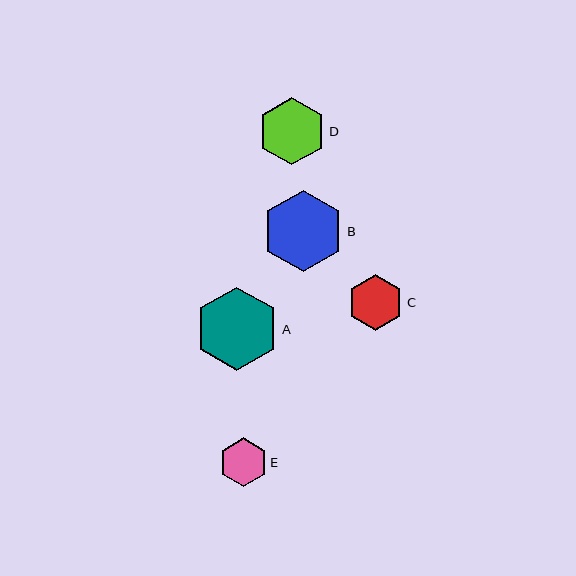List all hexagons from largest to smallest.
From largest to smallest: A, B, D, C, E.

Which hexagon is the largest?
Hexagon A is the largest with a size of approximately 83 pixels.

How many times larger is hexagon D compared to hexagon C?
Hexagon D is approximately 1.2 times the size of hexagon C.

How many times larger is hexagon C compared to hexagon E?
Hexagon C is approximately 1.1 times the size of hexagon E.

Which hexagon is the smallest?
Hexagon E is the smallest with a size of approximately 49 pixels.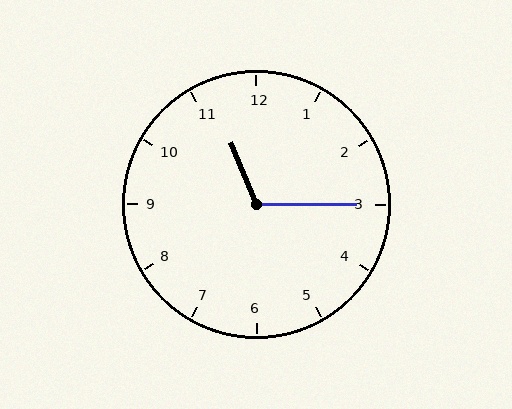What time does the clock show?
11:15.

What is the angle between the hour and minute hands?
Approximately 112 degrees.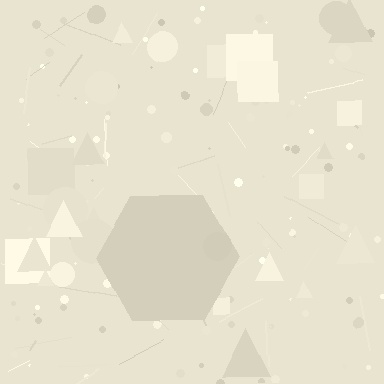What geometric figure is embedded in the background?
A hexagon is embedded in the background.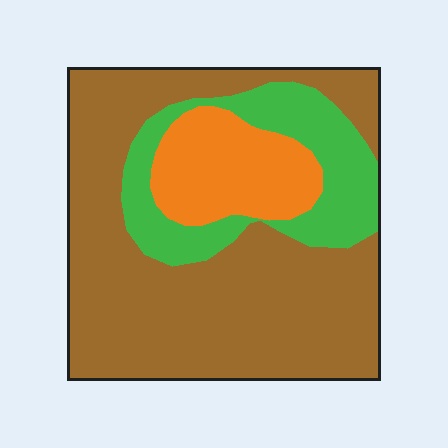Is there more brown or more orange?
Brown.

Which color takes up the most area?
Brown, at roughly 65%.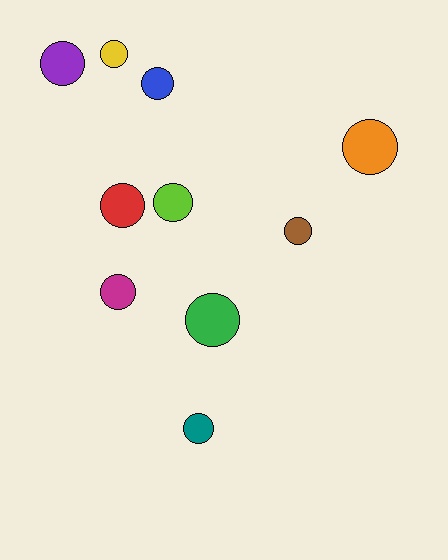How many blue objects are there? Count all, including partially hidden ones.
There is 1 blue object.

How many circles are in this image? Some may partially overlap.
There are 10 circles.